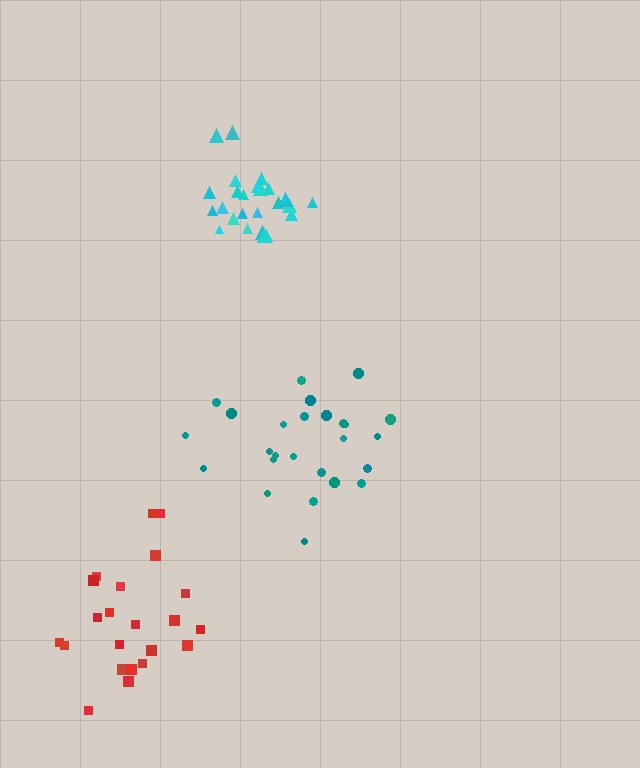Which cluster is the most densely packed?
Cyan.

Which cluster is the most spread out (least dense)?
Red.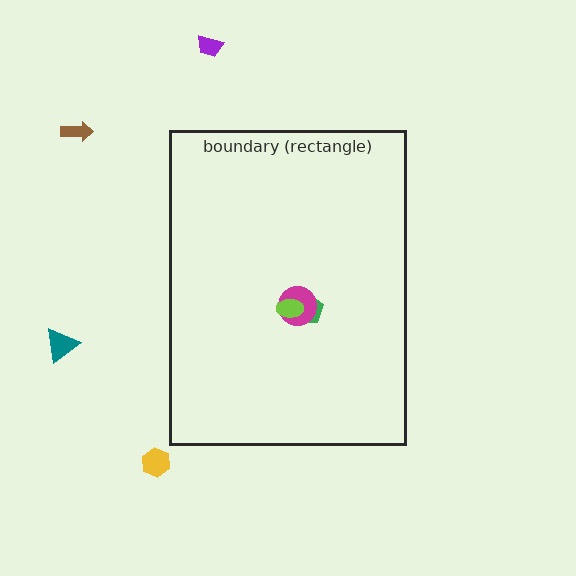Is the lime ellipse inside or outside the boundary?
Inside.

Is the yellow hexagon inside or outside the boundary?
Outside.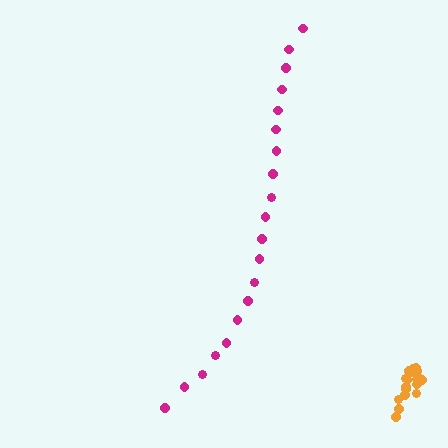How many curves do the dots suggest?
There are 2 distinct paths.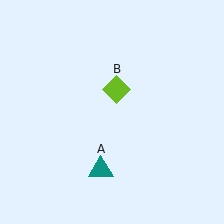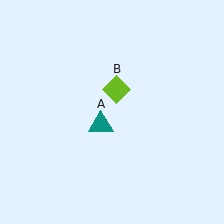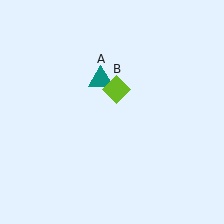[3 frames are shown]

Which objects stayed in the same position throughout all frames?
Lime diamond (object B) remained stationary.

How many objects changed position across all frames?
1 object changed position: teal triangle (object A).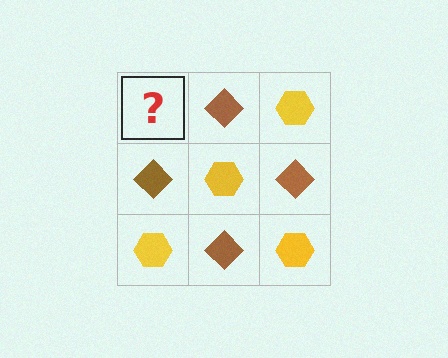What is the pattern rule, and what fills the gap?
The rule is that it alternates yellow hexagon and brown diamond in a checkerboard pattern. The gap should be filled with a yellow hexagon.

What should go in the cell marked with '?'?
The missing cell should contain a yellow hexagon.